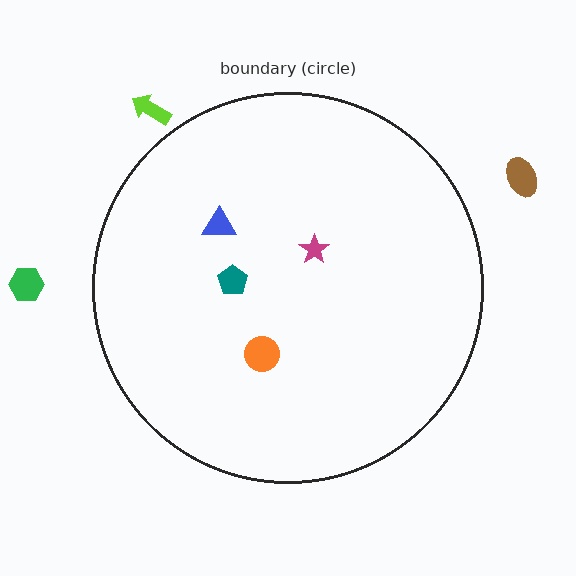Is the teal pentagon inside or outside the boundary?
Inside.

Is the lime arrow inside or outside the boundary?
Outside.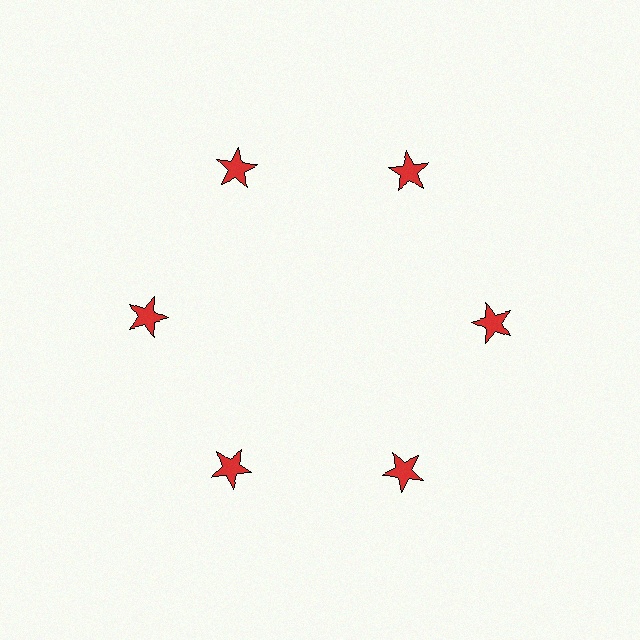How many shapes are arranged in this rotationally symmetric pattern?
There are 6 shapes, arranged in 6 groups of 1.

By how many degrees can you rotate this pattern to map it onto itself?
The pattern maps onto itself every 60 degrees of rotation.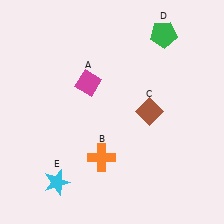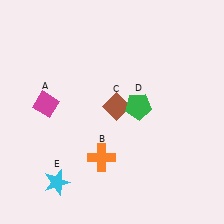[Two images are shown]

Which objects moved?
The objects that moved are: the magenta diamond (A), the brown diamond (C), the green pentagon (D).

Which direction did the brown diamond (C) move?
The brown diamond (C) moved left.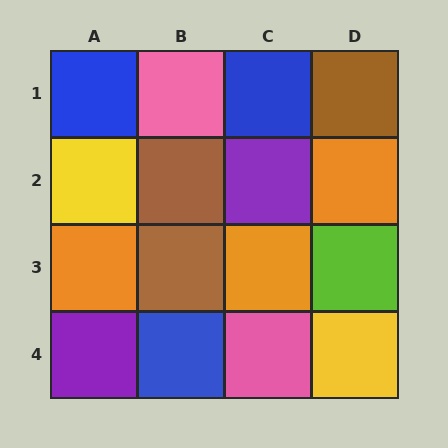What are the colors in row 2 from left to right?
Yellow, brown, purple, orange.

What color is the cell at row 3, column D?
Lime.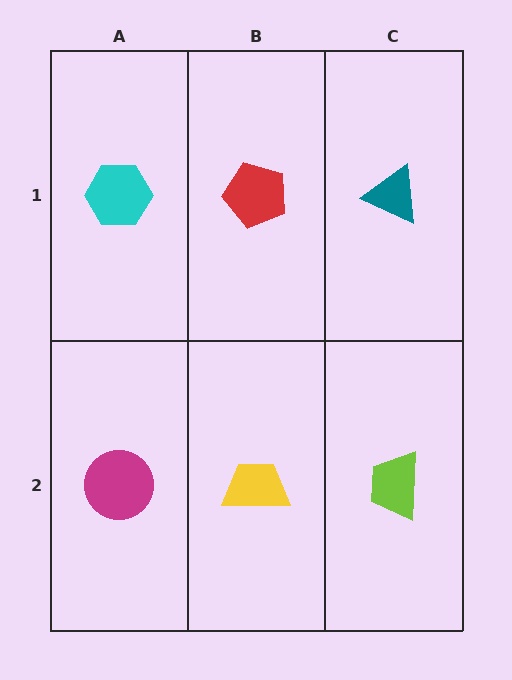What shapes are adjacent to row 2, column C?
A teal triangle (row 1, column C), a yellow trapezoid (row 2, column B).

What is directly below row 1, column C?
A lime trapezoid.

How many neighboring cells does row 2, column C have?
2.